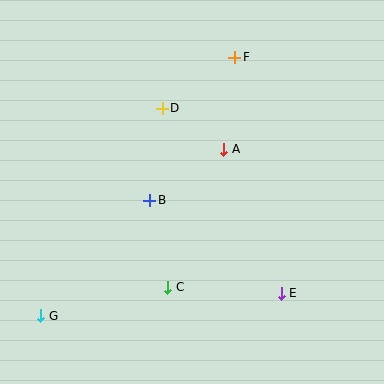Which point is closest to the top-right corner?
Point F is closest to the top-right corner.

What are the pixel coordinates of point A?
Point A is at (224, 149).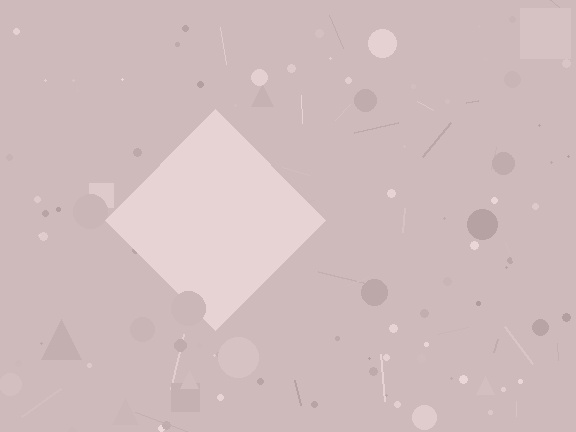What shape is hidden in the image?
A diamond is hidden in the image.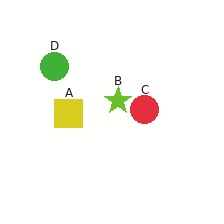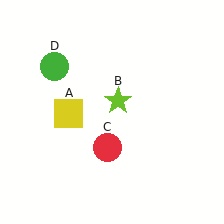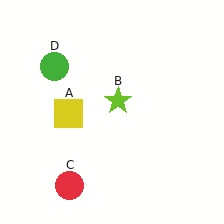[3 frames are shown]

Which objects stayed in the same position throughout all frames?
Yellow square (object A) and lime star (object B) and green circle (object D) remained stationary.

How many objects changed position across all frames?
1 object changed position: red circle (object C).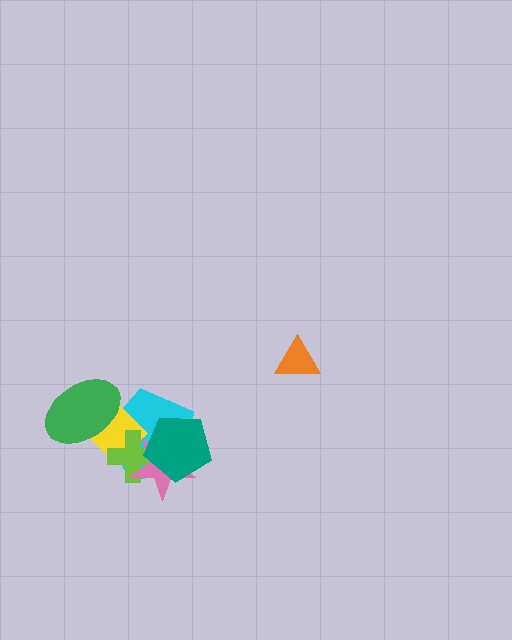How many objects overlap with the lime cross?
4 objects overlap with the lime cross.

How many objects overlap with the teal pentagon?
3 objects overlap with the teal pentagon.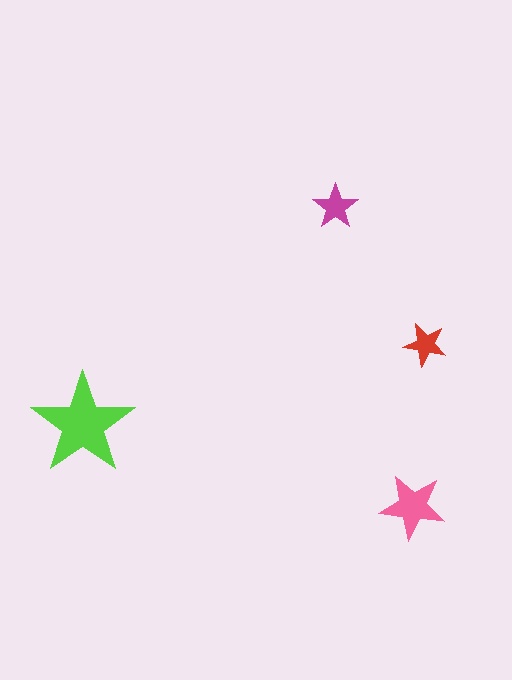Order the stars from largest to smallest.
the lime one, the pink one, the magenta one, the red one.